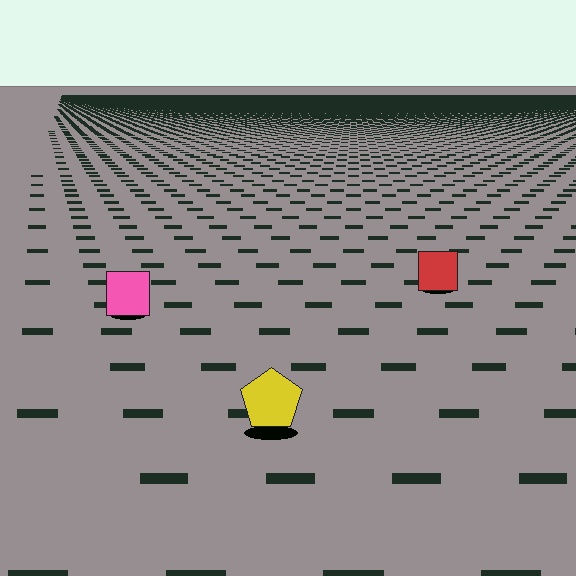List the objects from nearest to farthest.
From nearest to farthest: the yellow pentagon, the pink square, the red square.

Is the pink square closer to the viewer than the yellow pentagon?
No. The yellow pentagon is closer — you can tell from the texture gradient: the ground texture is coarser near it.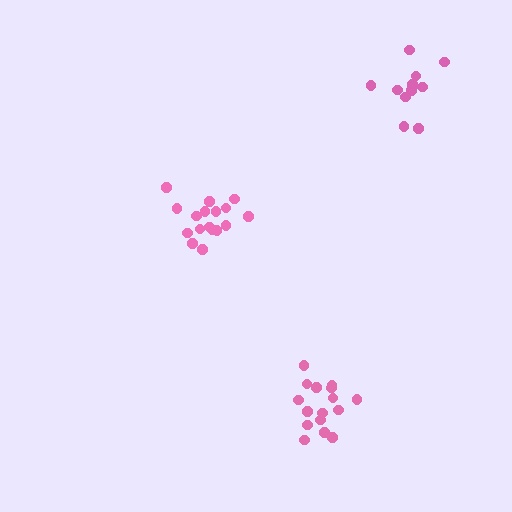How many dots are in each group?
Group 1: 11 dots, Group 2: 17 dots, Group 3: 16 dots (44 total).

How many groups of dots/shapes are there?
There are 3 groups.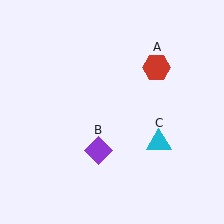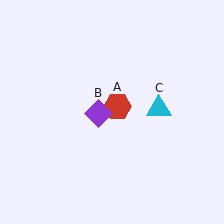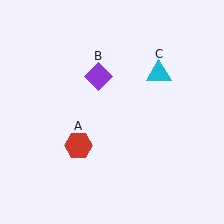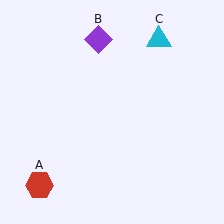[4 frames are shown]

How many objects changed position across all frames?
3 objects changed position: red hexagon (object A), purple diamond (object B), cyan triangle (object C).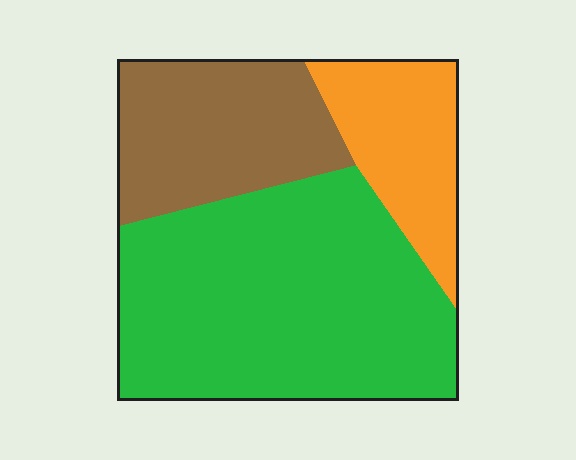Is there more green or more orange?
Green.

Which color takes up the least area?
Orange, at roughly 20%.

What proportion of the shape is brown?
Brown takes up between a quarter and a half of the shape.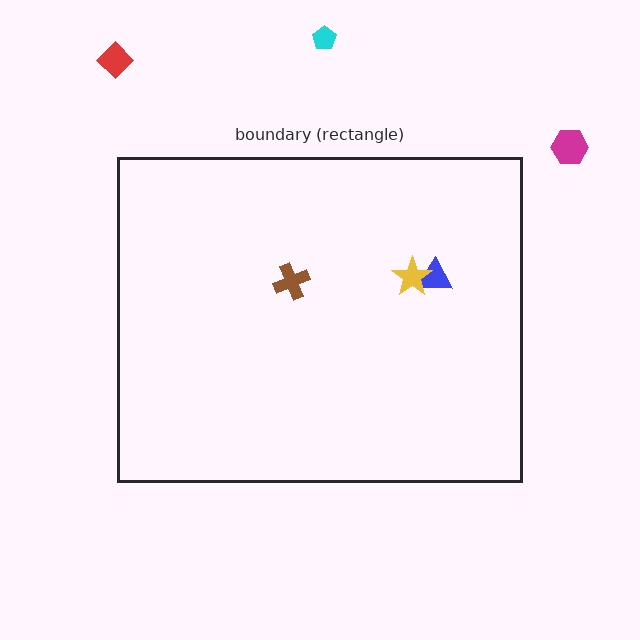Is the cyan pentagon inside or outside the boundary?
Outside.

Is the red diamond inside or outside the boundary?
Outside.